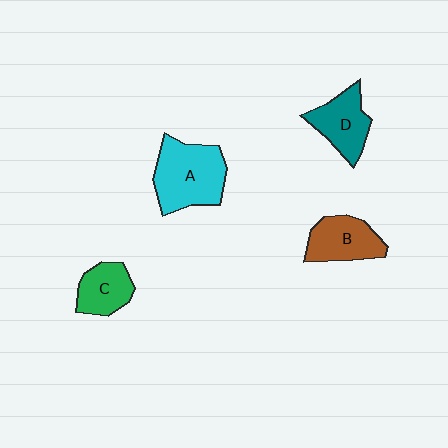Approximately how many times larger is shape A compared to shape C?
Approximately 1.8 times.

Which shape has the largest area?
Shape A (cyan).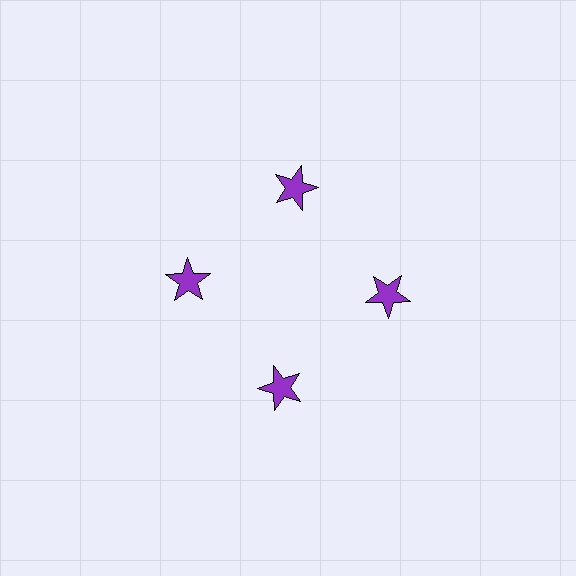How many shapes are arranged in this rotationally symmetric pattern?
There are 4 shapes, arranged in 4 groups of 1.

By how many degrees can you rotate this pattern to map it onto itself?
The pattern maps onto itself every 90 degrees of rotation.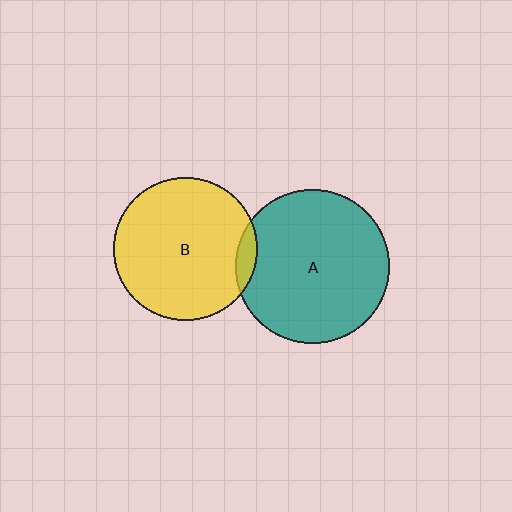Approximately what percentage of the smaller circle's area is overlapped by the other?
Approximately 5%.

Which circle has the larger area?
Circle A (teal).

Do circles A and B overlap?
Yes.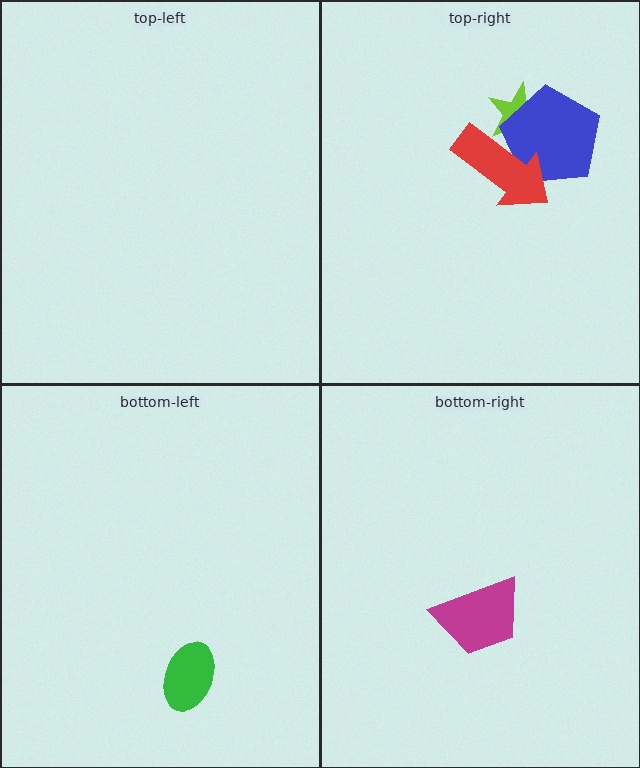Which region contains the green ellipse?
The bottom-left region.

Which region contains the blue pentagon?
The top-right region.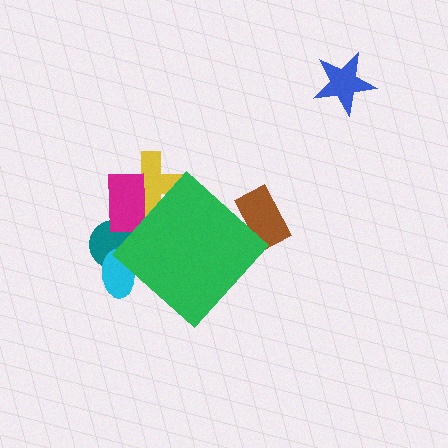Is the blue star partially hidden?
No, the blue star is fully visible.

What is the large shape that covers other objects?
A green diamond.